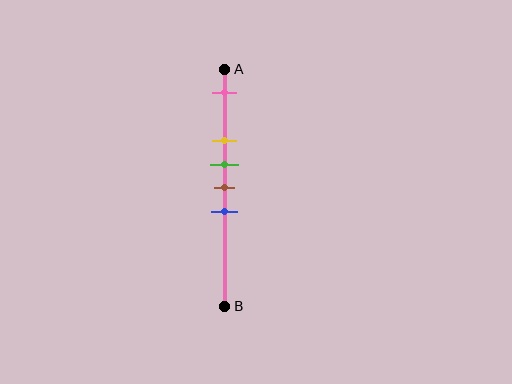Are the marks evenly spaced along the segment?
No, the marks are not evenly spaced.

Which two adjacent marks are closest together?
The green and brown marks are the closest adjacent pair.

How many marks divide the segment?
There are 5 marks dividing the segment.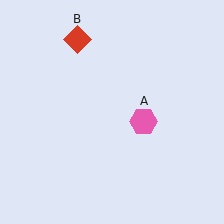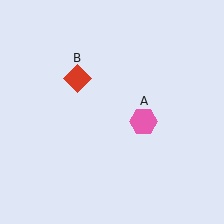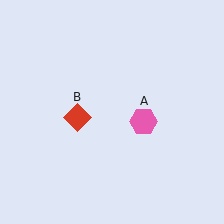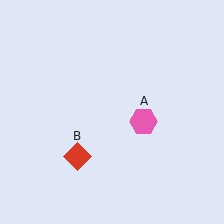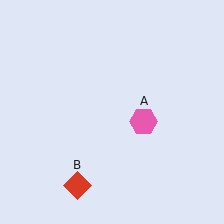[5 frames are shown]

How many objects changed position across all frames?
1 object changed position: red diamond (object B).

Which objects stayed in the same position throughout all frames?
Pink hexagon (object A) remained stationary.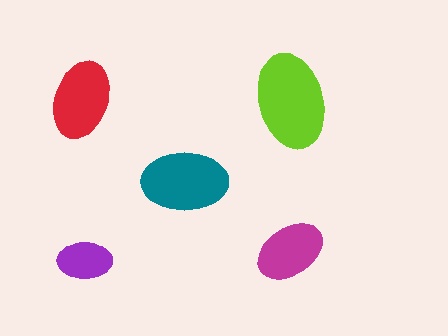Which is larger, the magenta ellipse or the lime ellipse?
The lime one.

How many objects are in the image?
There are 5 objects in the image.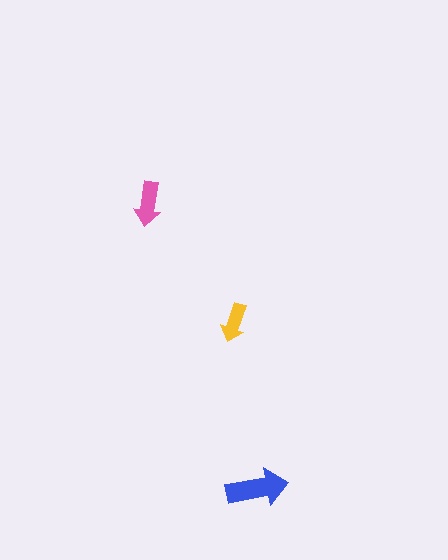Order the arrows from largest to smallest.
the blue one, the pink one, the yellow one.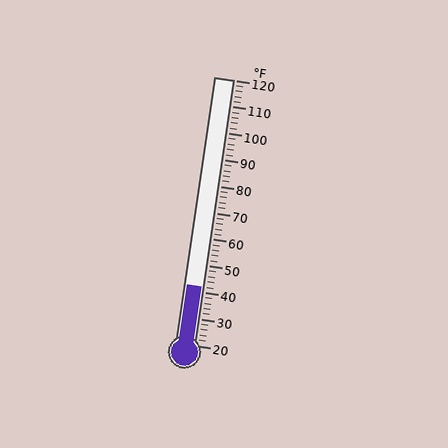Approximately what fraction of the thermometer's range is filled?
The thermometer is filled to approximately 20% of its range.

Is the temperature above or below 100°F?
The temperature is below 100°F.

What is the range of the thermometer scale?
The thermometer scale ranges from 20°F to 120°F.